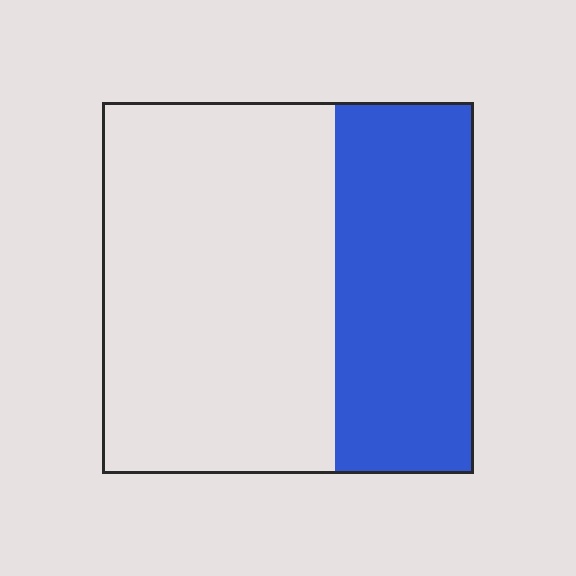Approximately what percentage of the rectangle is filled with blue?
Approximately 35%.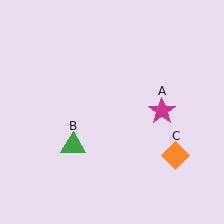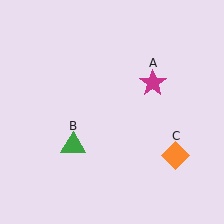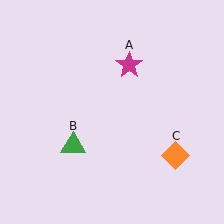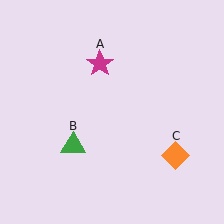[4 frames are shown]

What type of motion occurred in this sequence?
The magenta star (object A) rotated counterclockwise around the center of the scene.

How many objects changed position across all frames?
1 object changed position: magenta star (object A).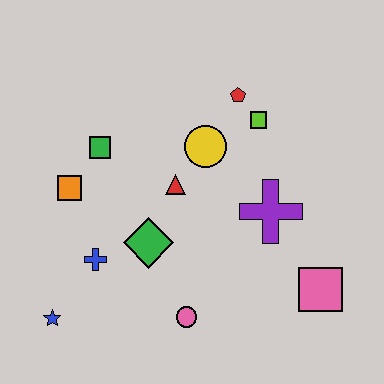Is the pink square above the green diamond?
No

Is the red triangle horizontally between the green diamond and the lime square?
Yes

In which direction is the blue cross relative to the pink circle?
The blue cross is to the left of the pink circle.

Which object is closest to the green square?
The orange square is closest to the green square.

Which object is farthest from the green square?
The pink square is farthest from the green square.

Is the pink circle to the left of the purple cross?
Yes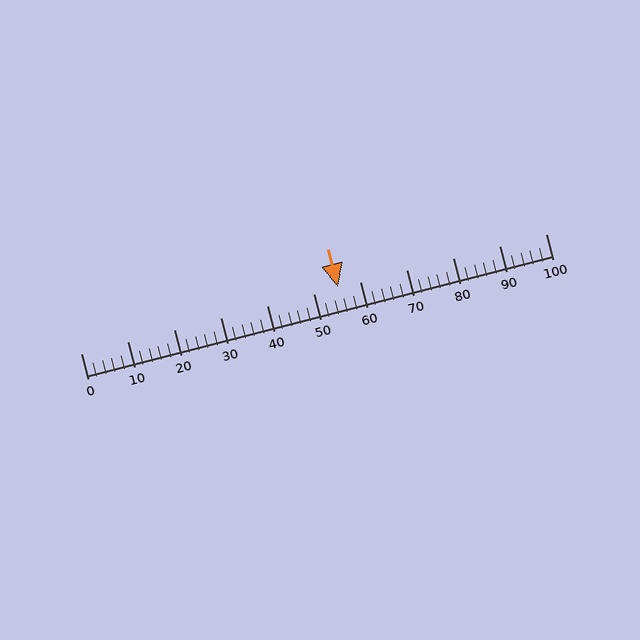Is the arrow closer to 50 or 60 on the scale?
The arrow is closer to 60.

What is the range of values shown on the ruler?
The ruler shows values from 0 to 100.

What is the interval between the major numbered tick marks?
The major tick marks are spaced 10 units apart.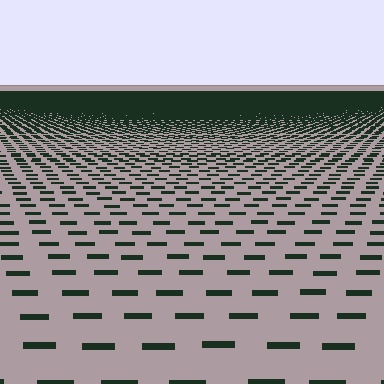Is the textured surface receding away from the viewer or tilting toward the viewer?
The surface is receding away from the viewer. Texture elements get smaller and denser toward the top.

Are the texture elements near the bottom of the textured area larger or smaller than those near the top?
Larger. Near the bottom, elements are closer to the viewer and appear at a bigger on-screen size.